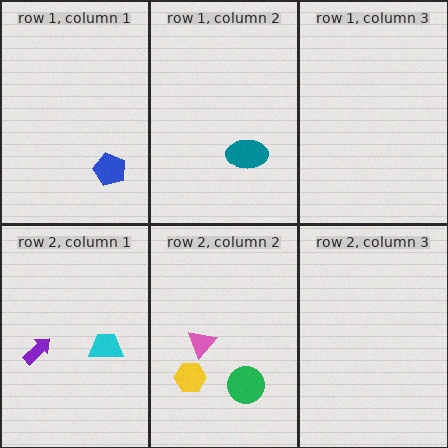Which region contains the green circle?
The row 2, column 2 region.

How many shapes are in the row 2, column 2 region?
3.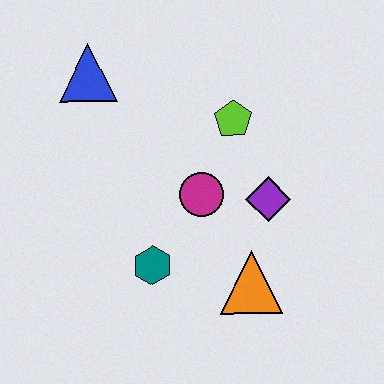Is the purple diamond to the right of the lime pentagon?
Yes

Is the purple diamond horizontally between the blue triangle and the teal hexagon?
No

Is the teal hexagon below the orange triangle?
No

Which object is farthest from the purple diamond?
The blue triangle is farthest from the purple diamond.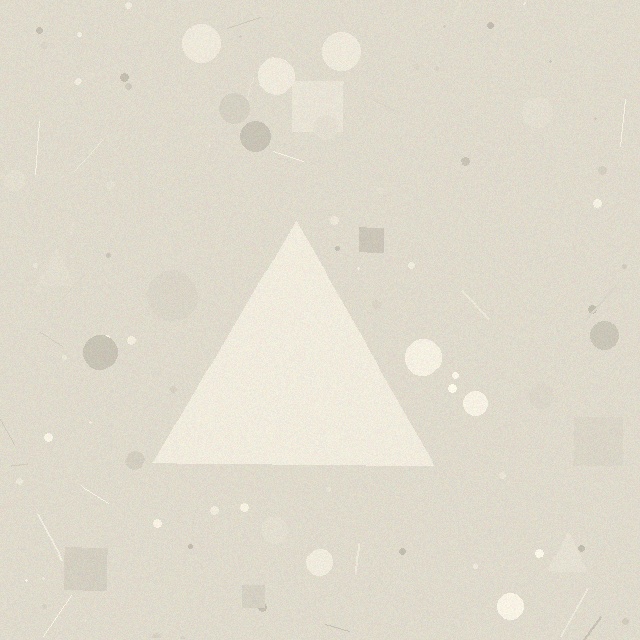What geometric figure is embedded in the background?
A triangle is embedded in the background.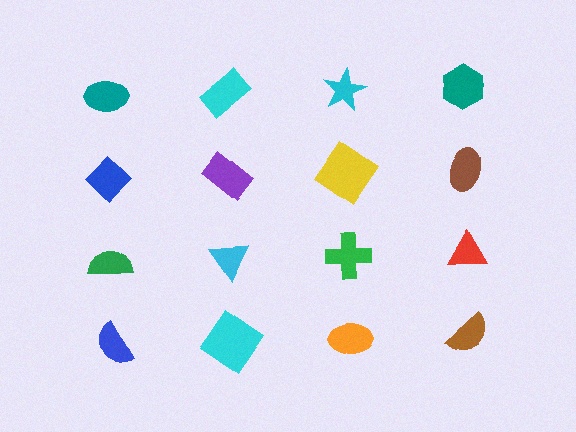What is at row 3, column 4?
A red triangle.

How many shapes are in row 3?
4 shapes.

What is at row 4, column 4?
A brown semicircle.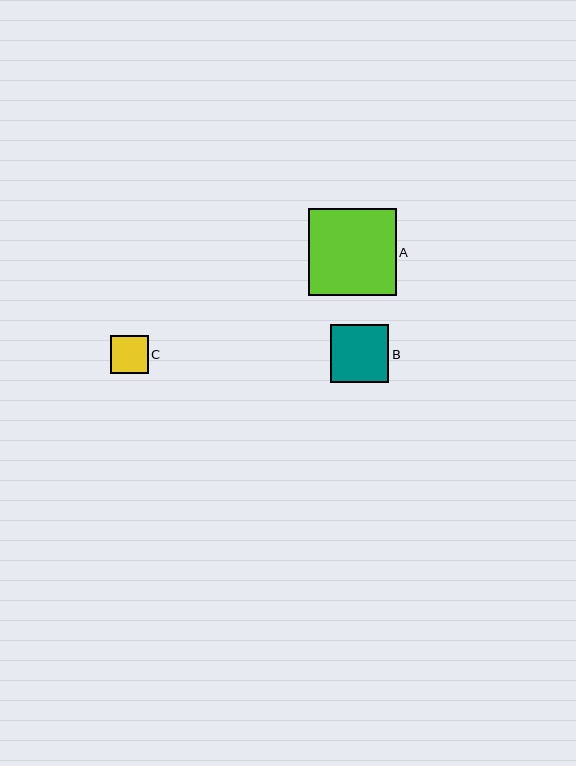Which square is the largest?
Square A is the largest with a size of approximately 88 pixels.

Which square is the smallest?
Square C is the smallest with a size of approximately 37 pixels.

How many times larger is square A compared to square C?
Square A is approximately 2.3 times the size of square C.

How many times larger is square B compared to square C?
Square B is approximately 1.5 times the size of square C.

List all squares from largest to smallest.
From largest to smallest: A, B, C.